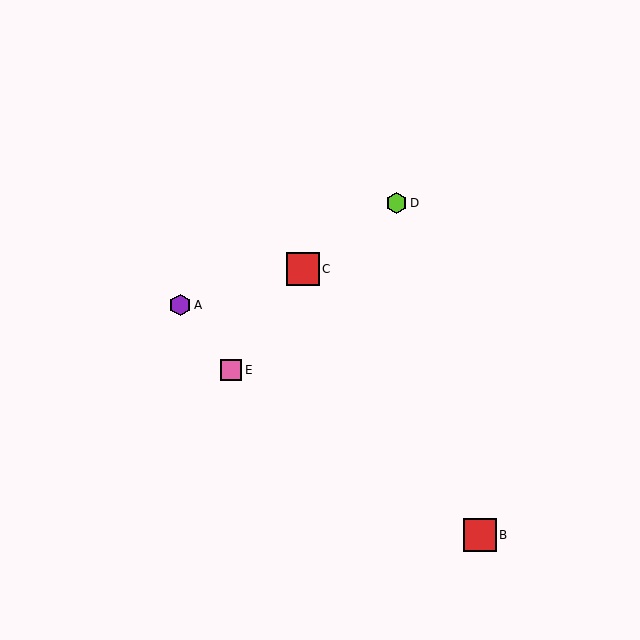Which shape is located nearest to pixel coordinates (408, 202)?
The lime hexagon (labeled D) at (397, 203) is nearest to that location.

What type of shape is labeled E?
Shape E is a pink square.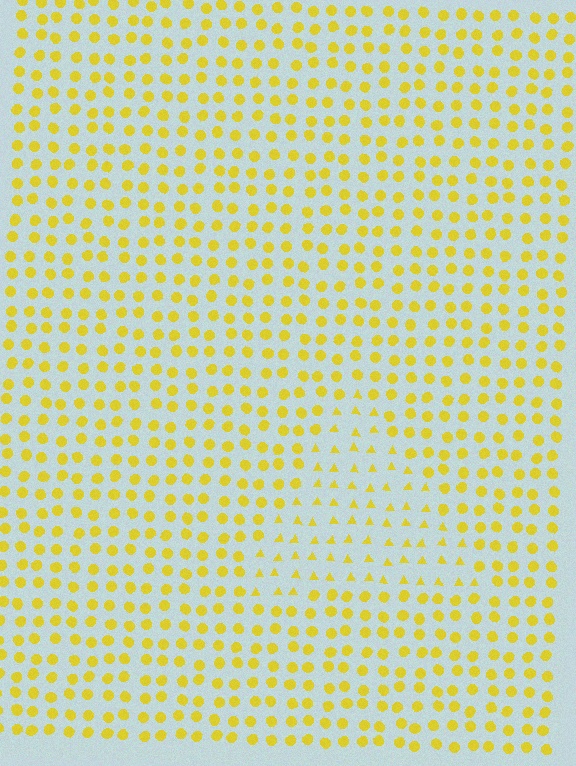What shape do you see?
I see a triangle.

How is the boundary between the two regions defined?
The boundary is defined by a change in element shape: triangles inside vs. circles outside. All elements share the same color and spacing.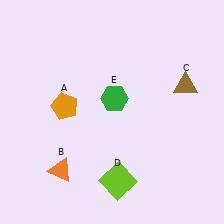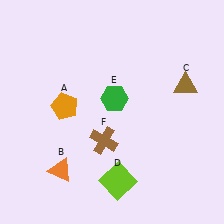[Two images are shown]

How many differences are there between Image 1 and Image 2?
There is 1 difference between the two images.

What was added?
A brown cross (F) was added in Image 2.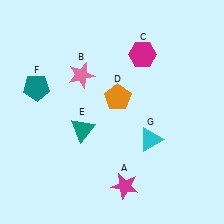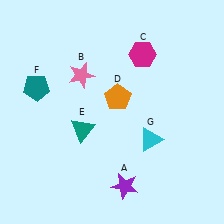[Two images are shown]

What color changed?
The star (A) changed from magenta in Image 1 to purple in Image 2.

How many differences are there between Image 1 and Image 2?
There is 1 difference between the two images.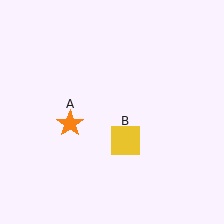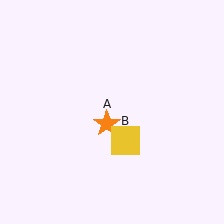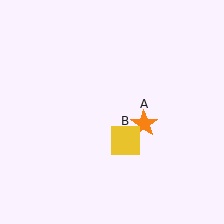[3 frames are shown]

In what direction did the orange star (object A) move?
The orange star (object A) moved right.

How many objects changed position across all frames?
1 object changed position: orange star (object A).